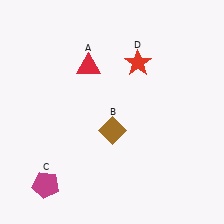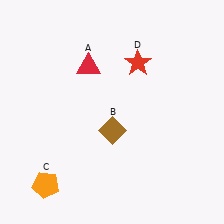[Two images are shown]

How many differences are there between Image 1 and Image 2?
There is 1 difference between the two images.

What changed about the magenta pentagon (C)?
In Image 1, C is magenta. In Image 2, it changed to orange.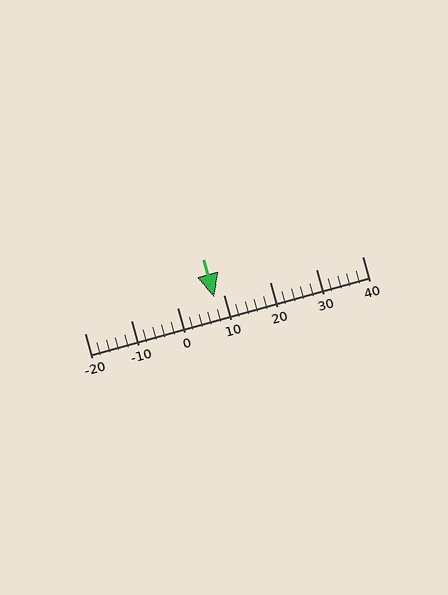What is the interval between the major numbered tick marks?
The major tick marks are spaced 10 units apart.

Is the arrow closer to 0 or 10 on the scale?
The arrow is closer to 10.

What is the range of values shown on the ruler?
The ruler shows values from -20 to 40.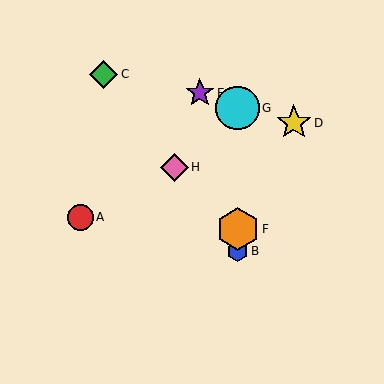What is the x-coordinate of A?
Object A is at x≈80.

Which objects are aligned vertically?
Objects B, F, G are aligned vertically.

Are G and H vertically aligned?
No, G is at x≈238 and H is at x≈174.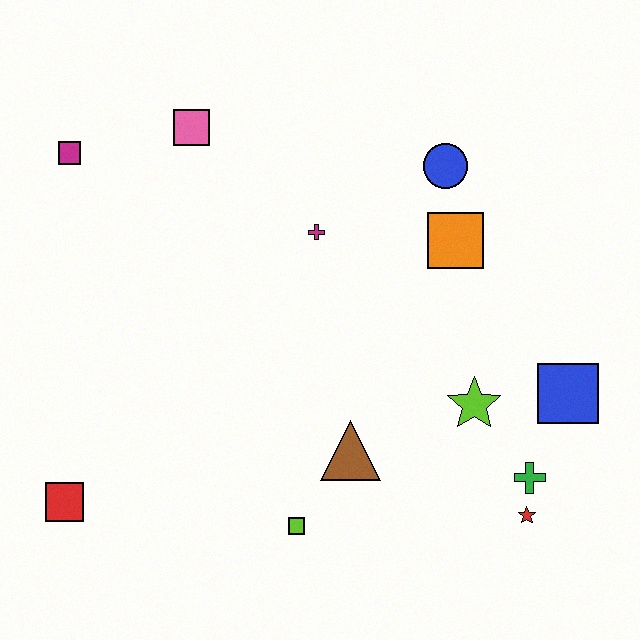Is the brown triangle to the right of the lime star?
No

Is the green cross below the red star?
No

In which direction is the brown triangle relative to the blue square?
The brown triangle is to the left of the blue square.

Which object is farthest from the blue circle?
The red square is farthest from the blue circle.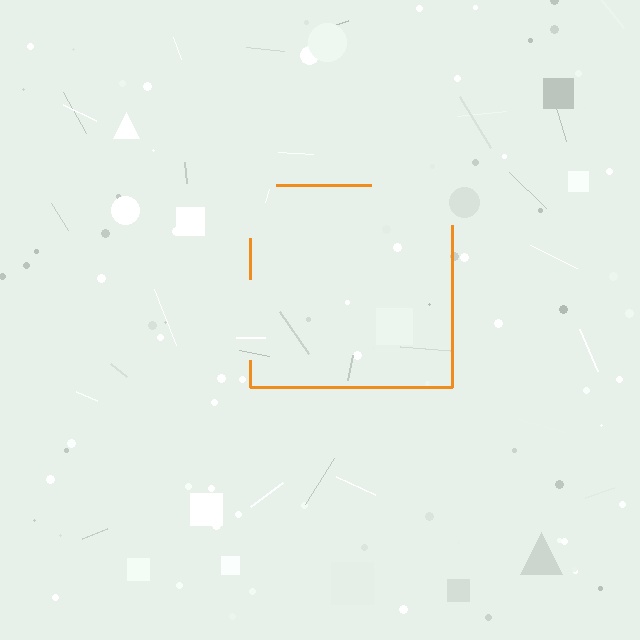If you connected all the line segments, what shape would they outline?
They would outline a square.